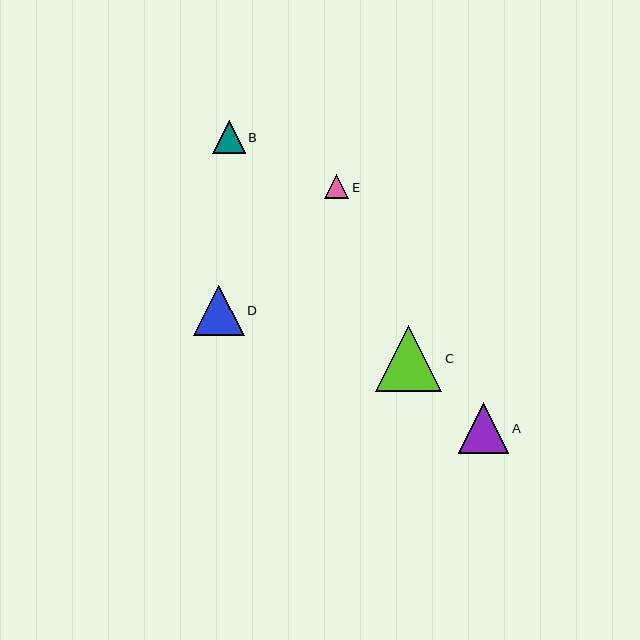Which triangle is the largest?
Triangle C is the largest with a size of approximately 67 pixels.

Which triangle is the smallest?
Triangle E is the smallest with a size of approximately 24 pixels.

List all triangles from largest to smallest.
From largest to smallest: C, A, D, B, E.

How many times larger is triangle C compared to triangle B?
Triangle C is approximately 2.0 times the size of triangle B.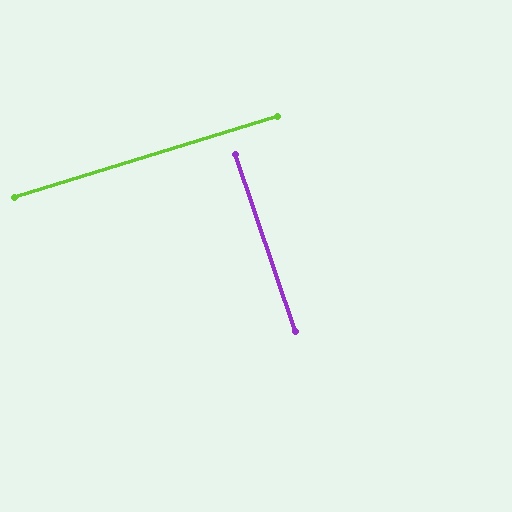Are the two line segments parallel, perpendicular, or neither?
Perpendicular — they meet at approximately 88°.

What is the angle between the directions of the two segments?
Approximately 88 degrees.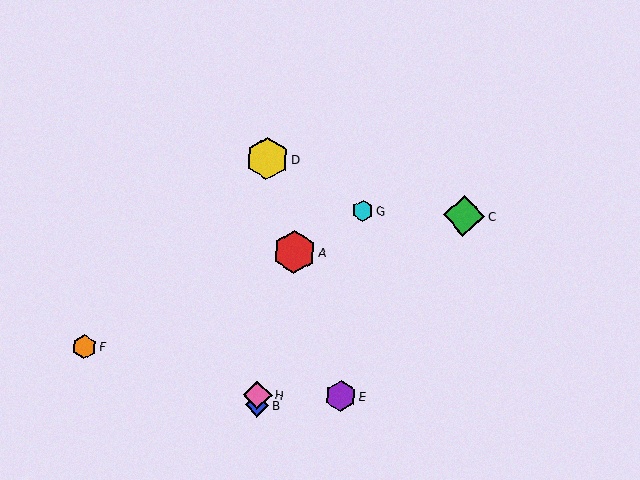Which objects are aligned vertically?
Objects B, D, H are aligned vertically.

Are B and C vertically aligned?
No, B is at x≈257 and C is at x≈464.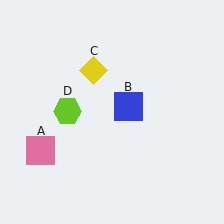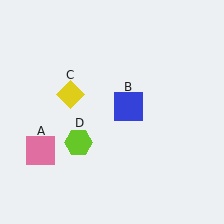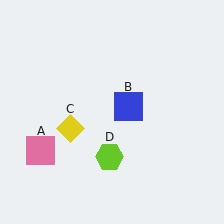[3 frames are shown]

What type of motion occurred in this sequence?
The yellow diamond (object C), lime hexagon (object D) rotated counterclockwise around the center of the scene.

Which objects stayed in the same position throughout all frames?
Pink square (object A) and blue square (object B) remained stationary.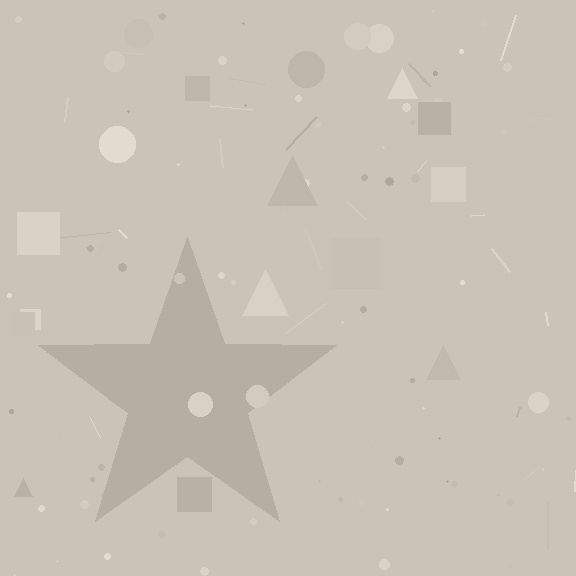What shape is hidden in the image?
A star is hidden in the image.